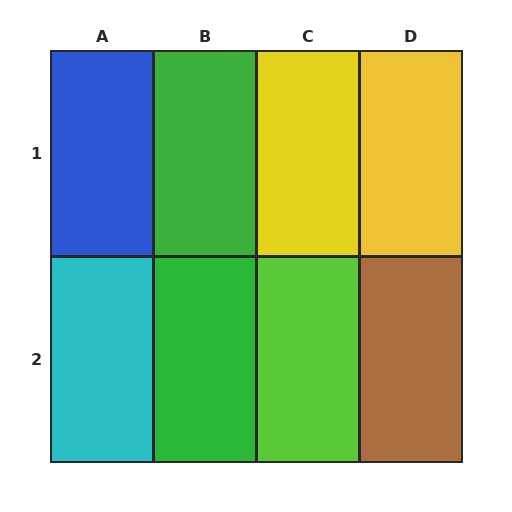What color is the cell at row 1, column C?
Yellow.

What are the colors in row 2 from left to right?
Cyan, green, lime, brown.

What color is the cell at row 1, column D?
Yellow.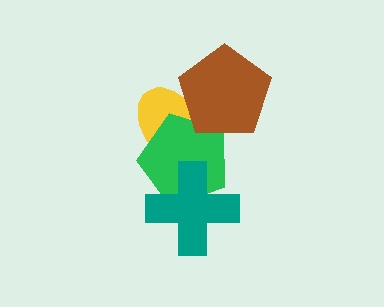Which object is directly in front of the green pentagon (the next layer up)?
The brown pentagon is directly in front of the green pentagon.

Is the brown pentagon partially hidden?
No, no other shape covers it.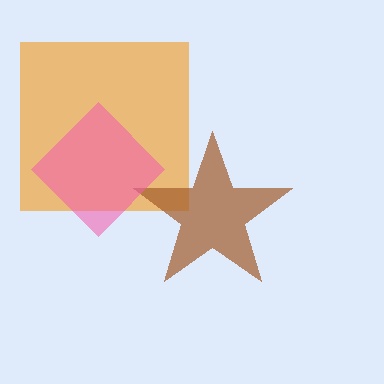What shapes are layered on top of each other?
The layered shapes are: an orange square, a brown star, a pink diamond.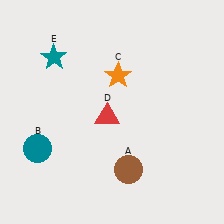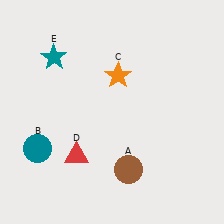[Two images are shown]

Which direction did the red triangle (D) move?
The red triangle (D) moved down.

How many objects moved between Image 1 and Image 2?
1 object moved between the two images.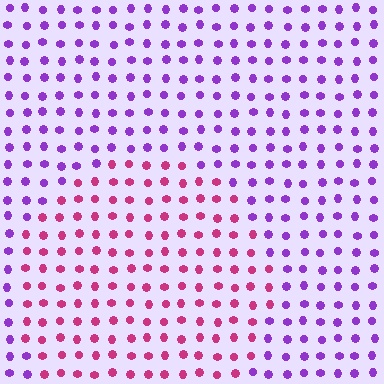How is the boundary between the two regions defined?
The boundary is defined purely by a slight shift in hue (about 52 degrees). Spacing, size, and orientation are identical on both sides.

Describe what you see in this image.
The image is filled with small purple elements in a uniform arrangement. A circle-shaped region is visible where the elements are tinted to a slightly different hue, forming a subtle color boundary.